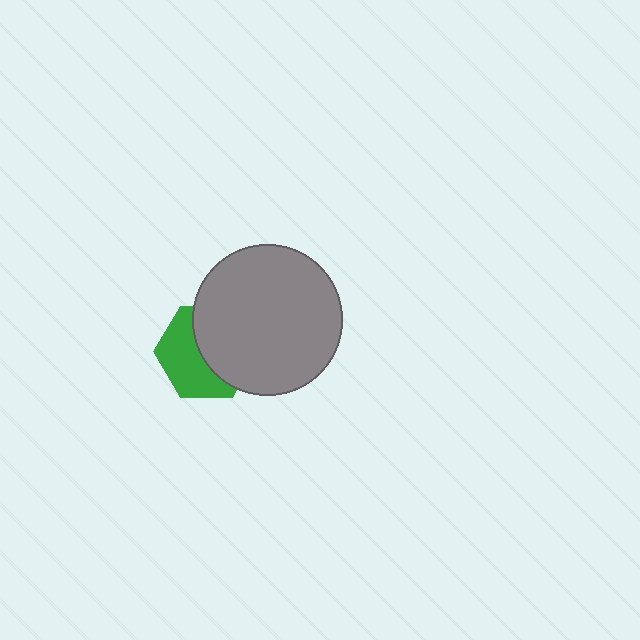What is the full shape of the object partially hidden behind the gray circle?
The partially hidden object is a green hexagon.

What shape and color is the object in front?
The object in front is a gray circle.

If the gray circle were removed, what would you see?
You would see the complete green hexagon.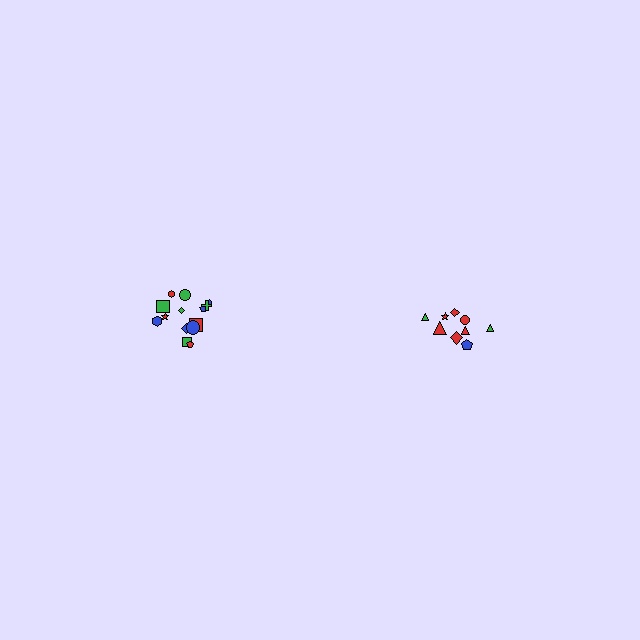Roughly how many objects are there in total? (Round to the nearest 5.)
Roughly 25 objects in total.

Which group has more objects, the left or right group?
The left group.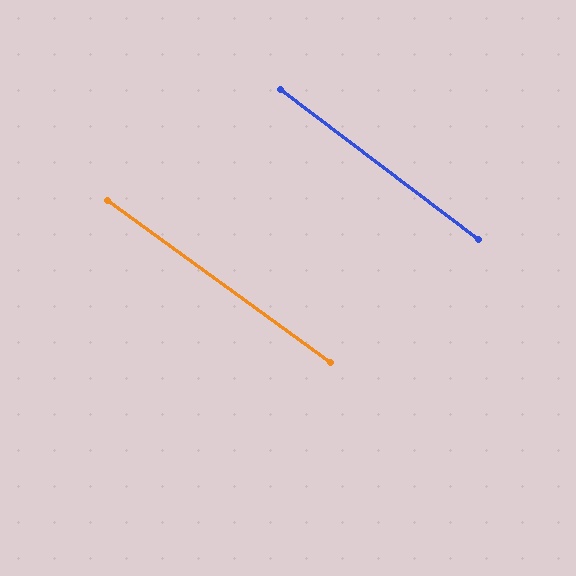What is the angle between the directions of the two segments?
Approximately 1 degree.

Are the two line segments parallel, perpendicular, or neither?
Parallel — their directions differ by only 0.9°.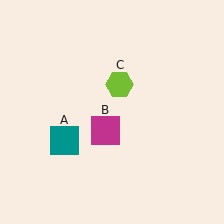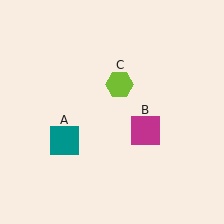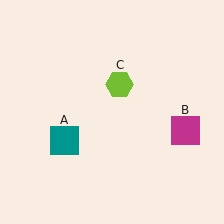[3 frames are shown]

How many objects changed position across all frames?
1 object changed position: magenta square (object B).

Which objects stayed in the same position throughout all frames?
Teal square (object A) and lime hexagon (object C) remained stationary.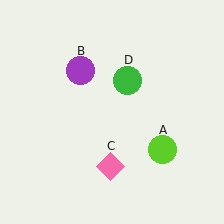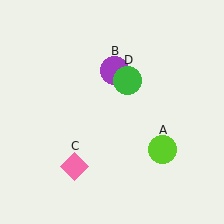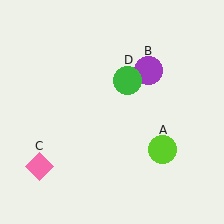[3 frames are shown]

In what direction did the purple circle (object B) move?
The purple circle (object B) moved right.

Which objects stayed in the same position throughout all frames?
Lime circle (object A) and green circle (object D) remained stationary.